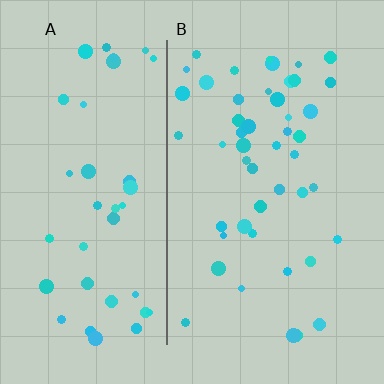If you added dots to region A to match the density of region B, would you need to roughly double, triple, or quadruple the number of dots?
Approximately double.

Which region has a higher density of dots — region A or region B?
B (the right).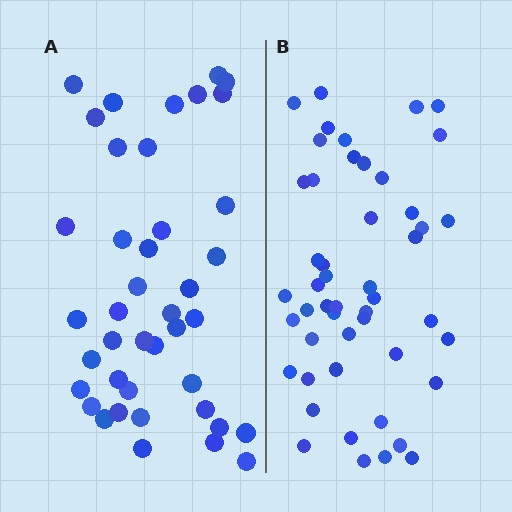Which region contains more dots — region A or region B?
Region B (the right region) has more dots.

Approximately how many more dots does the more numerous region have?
Region B has roughly 8 or so more dots than region A.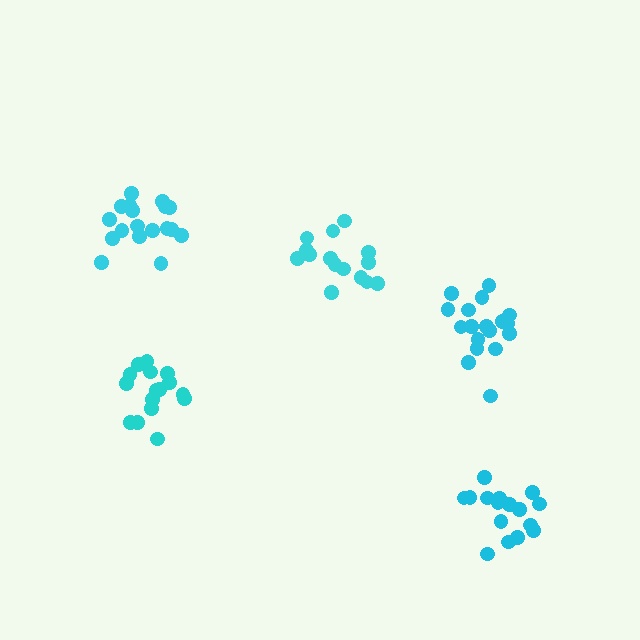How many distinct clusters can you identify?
There are 5 distinct clusters.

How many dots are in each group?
Group 1: 18 dots, Group 2: 15 dots, Group 3: 16 dots, Group 4: 18 dots, Group 5: 16 dots (83 total).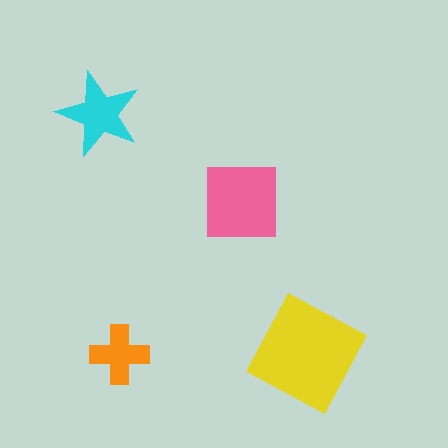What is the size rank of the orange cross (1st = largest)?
4th.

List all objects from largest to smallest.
The yellow diamond, the pink square, the cyan star, the orange cross.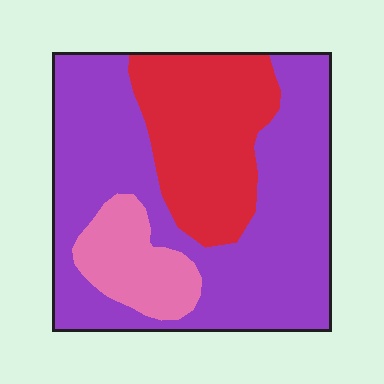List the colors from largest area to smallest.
From largest to smallest: purple, red, pink.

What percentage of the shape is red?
Red takes up between a sixth and a third of the shape.